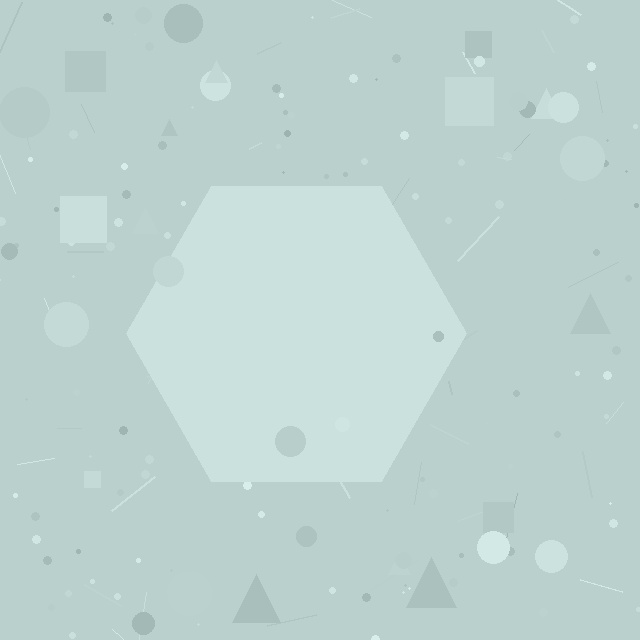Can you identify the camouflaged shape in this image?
The camouflaged shape is a hexagon.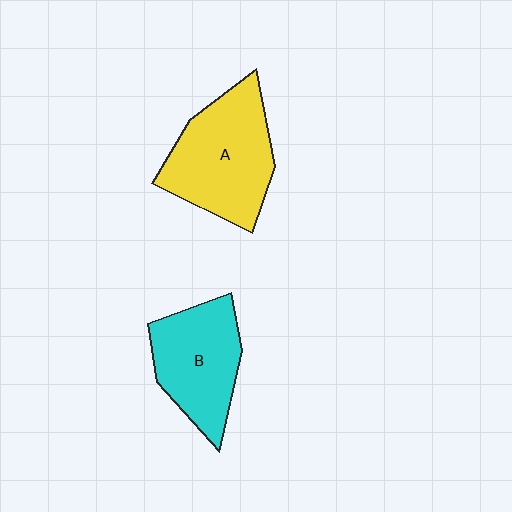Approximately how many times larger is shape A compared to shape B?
Approximately 1.2 times.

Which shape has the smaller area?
Shape B (cyan).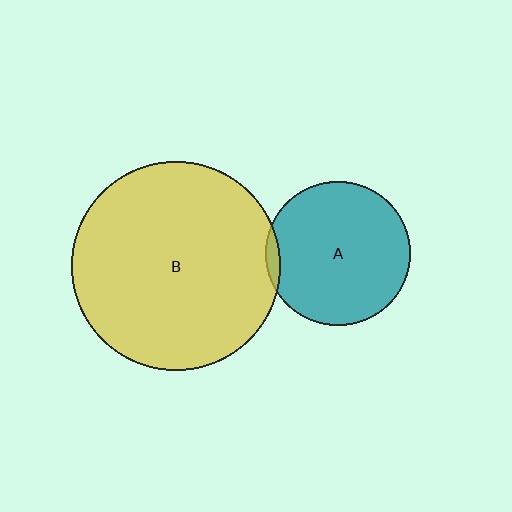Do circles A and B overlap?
Yes.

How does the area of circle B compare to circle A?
Approximately 2.1 times.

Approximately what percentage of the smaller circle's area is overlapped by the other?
Approximately 5%.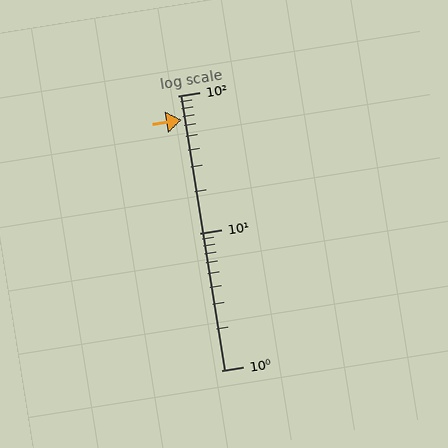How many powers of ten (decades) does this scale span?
The scale spans 2 decades, from 1 to 100.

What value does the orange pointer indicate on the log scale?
The pointer indicates approximately 67.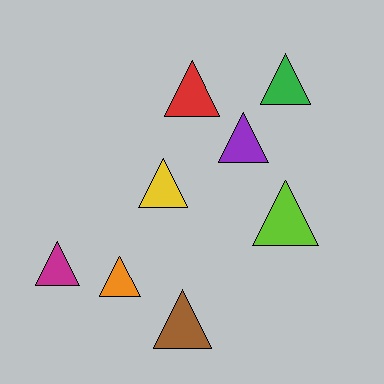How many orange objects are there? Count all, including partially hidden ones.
There is 1 orange object.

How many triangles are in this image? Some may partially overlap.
There are 8 triangles.